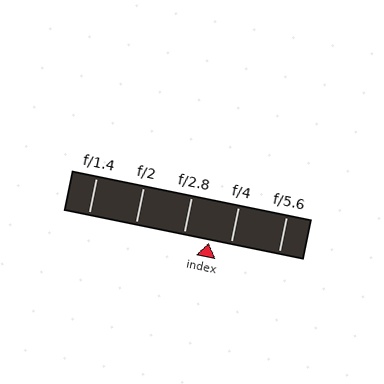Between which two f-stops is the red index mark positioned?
The index mark is between f/2.8 and f/4.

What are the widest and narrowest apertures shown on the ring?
The widest aperture shown is f/1.4 and the narrowest is f/5.6.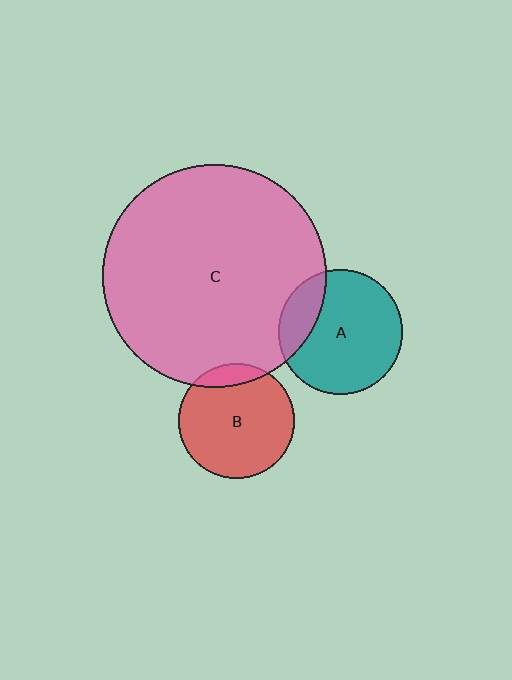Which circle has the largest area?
Circle C (pink).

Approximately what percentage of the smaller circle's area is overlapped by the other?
Approximately 10%.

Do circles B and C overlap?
Yes.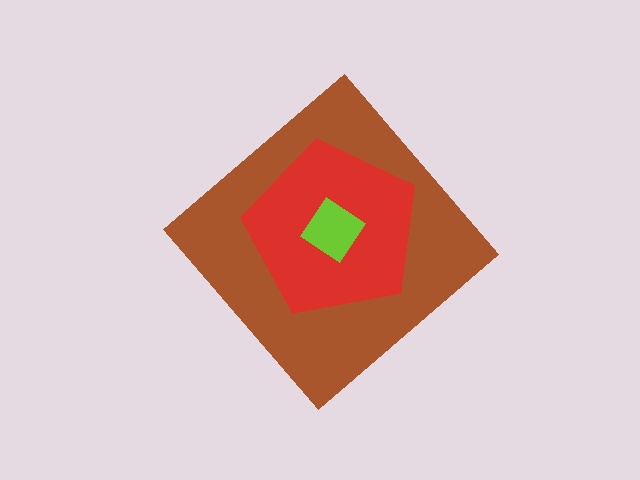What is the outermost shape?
The brown diamond.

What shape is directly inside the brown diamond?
The red pentagon.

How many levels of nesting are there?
3.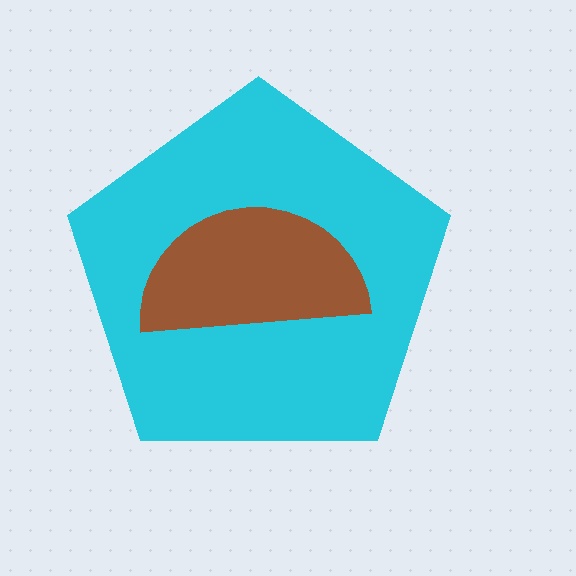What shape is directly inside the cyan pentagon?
The brown semicircle.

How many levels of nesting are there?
2.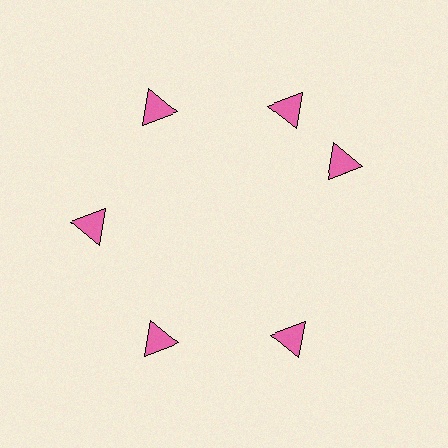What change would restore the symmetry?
The symmetry would be restored by rotating it back into even spacing with its neighbors so that all 6 triangles sit at equal angles and equal distance from the center.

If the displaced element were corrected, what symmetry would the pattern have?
It would have 6-fold rotational symmetry — the pattern would map onto itself every 60 degrees.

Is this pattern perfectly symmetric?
No. The 6 pink triangles are arranged in a ring, but one element near the 3 o'clock position is rotated out of alignment along the ring, breaking the 6-fold rotational symmetry.